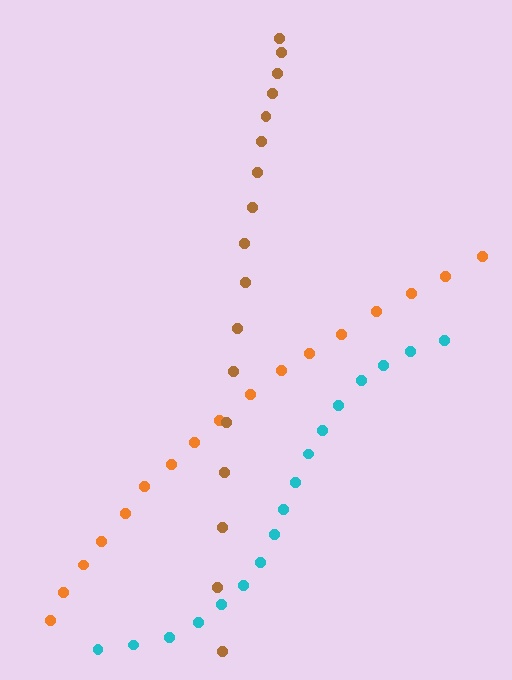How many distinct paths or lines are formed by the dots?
There are 3 distinct paths.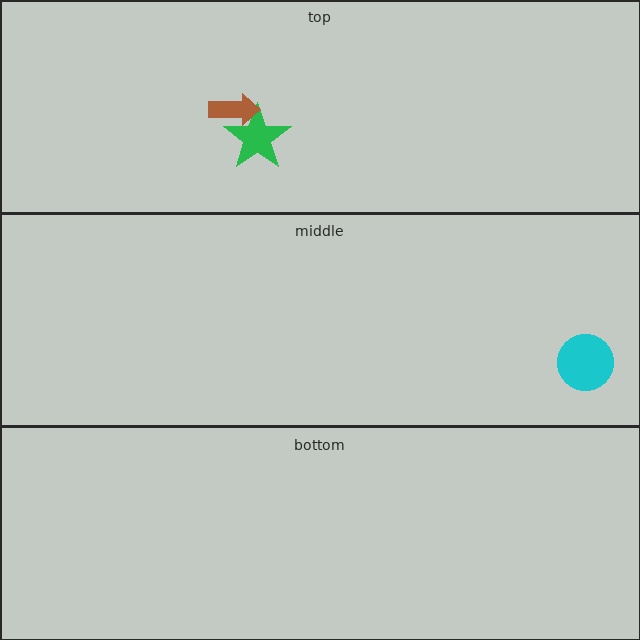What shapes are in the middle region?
The cyan circle.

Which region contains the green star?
The top region.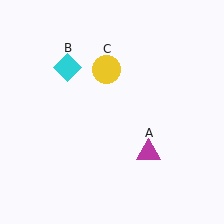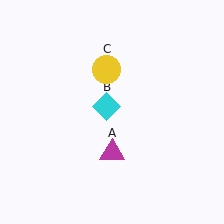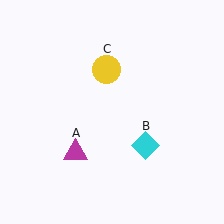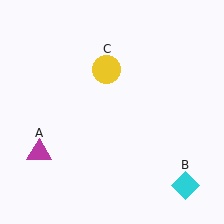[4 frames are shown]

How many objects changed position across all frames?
2 objects changed position: magenta triangle (object A), cyan diamond (object B).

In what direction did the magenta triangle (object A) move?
The magenta triangle (object A) moved left.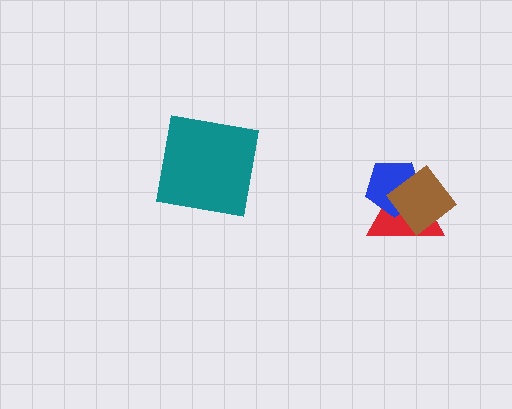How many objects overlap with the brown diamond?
2 objects overlap with the brown diamond.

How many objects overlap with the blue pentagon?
2 objects overlap with the blue pentagon.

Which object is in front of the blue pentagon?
The brown diamond is in front of the blue pentagon.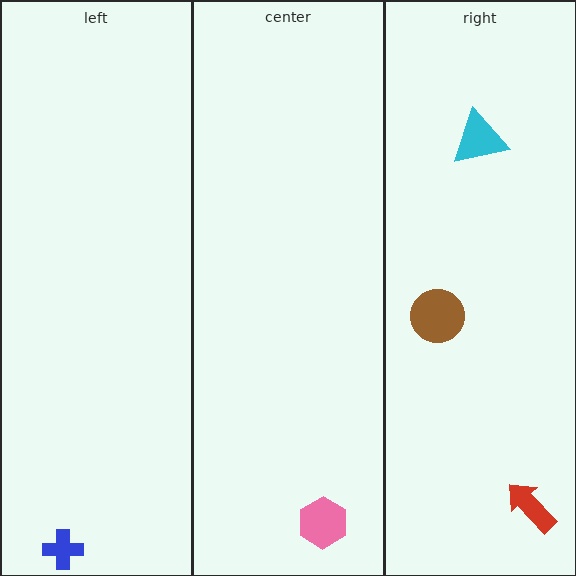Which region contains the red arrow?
The right region.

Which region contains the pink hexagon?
The center region.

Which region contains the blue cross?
The left region.